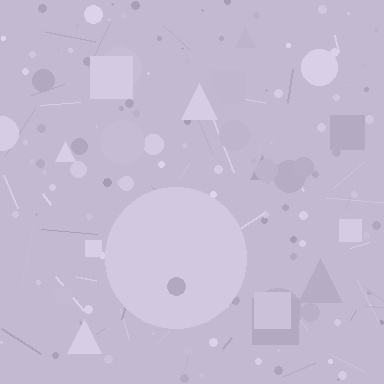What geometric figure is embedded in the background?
A circle is embedded in the background.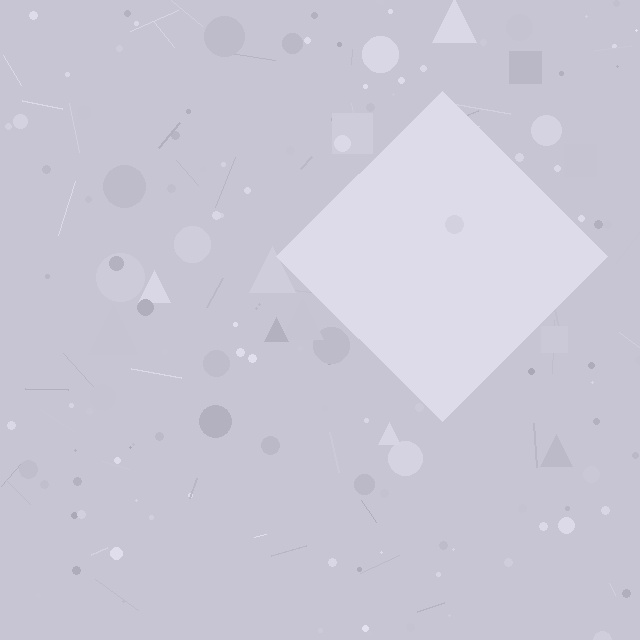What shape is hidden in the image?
A diamond is hidden in the image.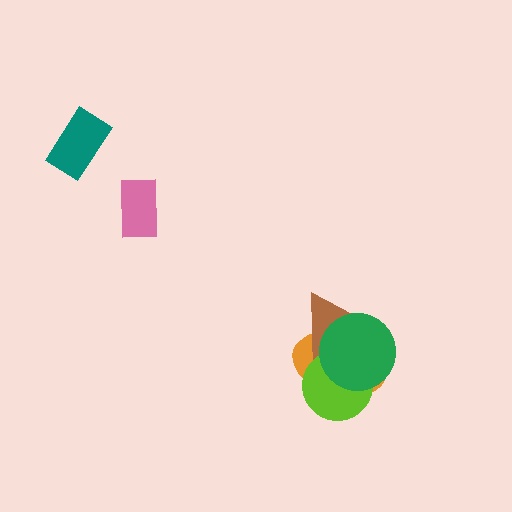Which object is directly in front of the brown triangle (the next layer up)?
The lime circle is directly in front of the brown triangle.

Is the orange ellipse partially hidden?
Yes, it is partially covered by another shape.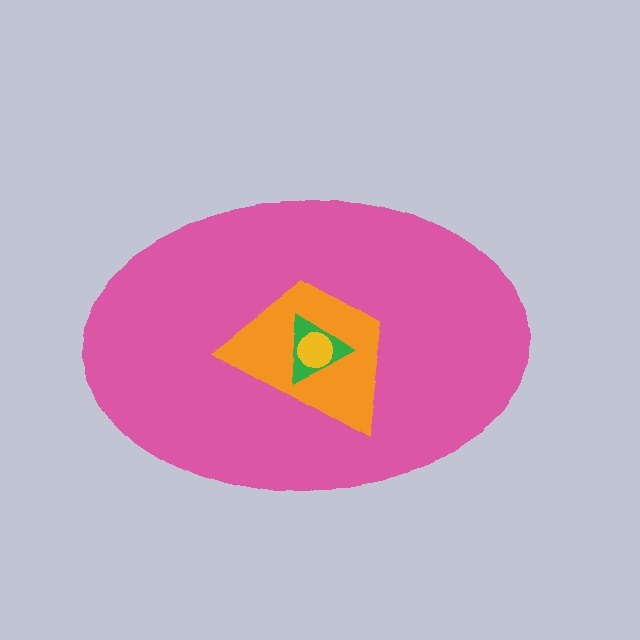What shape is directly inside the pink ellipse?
The orange trapezoid.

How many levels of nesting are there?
4.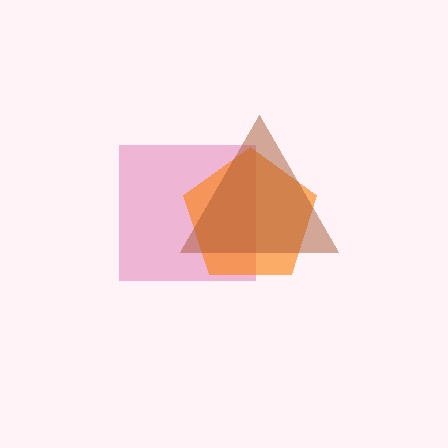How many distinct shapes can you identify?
There are 3 distinct shapes: a pink square, an orange pentagon, a brown triangle.